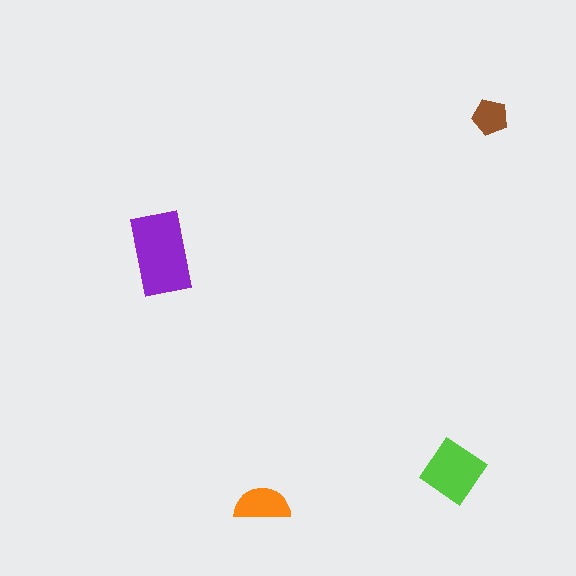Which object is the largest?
The purple rectangle.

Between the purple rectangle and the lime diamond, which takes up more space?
The purple rectangle.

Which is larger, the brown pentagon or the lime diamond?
The lime diamond.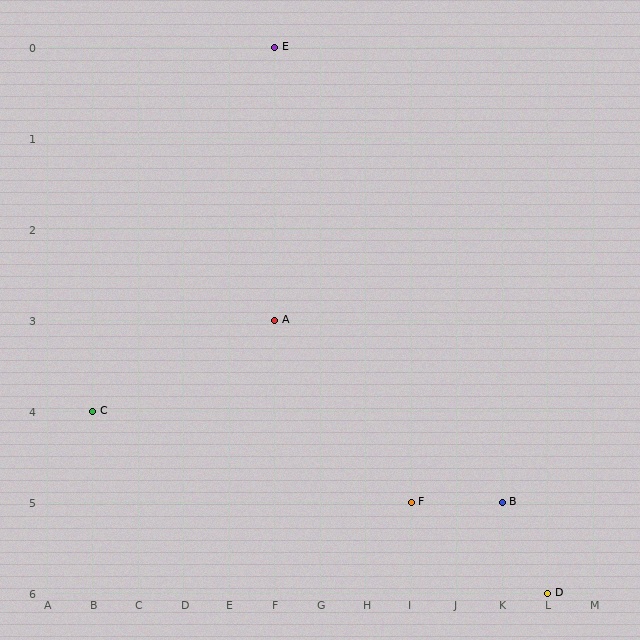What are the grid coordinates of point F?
Point F is at grid coordinates (I, 5).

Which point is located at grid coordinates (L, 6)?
Point D is at (L, 6).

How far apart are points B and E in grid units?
Points B and E are 5 columns and 5 rows apart (about 7.1 grid units diagonally).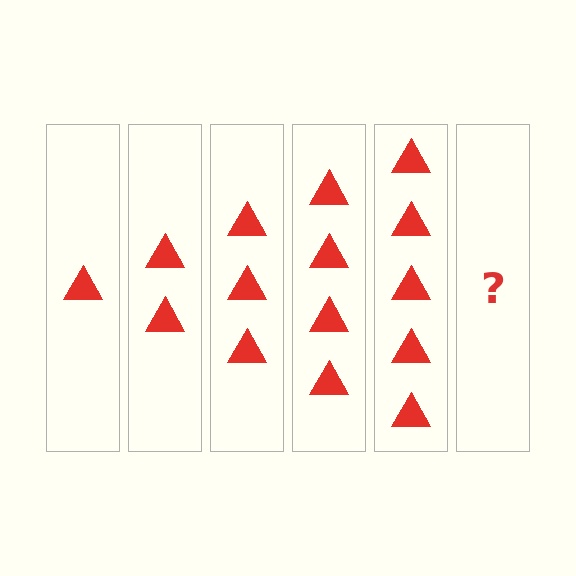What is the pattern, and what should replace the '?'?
The pattern is that each step adds one more triangle. The '?' should be 6 triangles.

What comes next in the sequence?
The next element should be 6 triangles.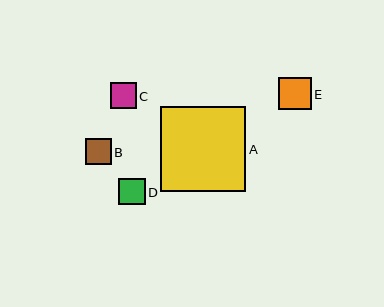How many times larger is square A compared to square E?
Square A is approximately 2.6 times the size of square E.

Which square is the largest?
Square A is the largest with a size of approximately 85 pixels.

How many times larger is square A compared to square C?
Square A is approximately 3.3 times the size of square C.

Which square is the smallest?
Square C is the smallest with a size of approximately 26 pixels.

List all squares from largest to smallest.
From largest to smallest: A, E, D, B, C.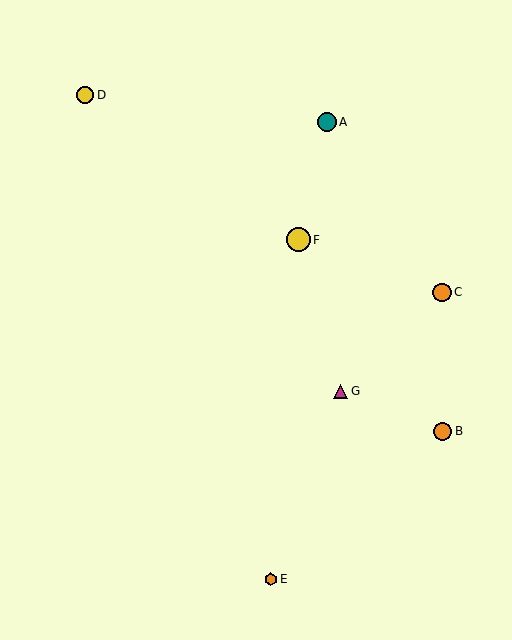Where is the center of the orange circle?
The center of the orange circle is at (442, 292).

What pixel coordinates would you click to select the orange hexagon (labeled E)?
Click at (271, 579) to select the orange hexagon E.